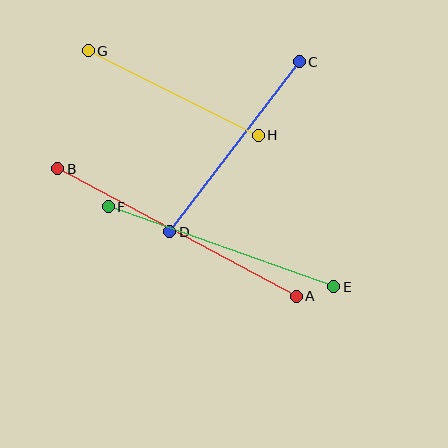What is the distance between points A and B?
The distance is approximately 270 pixels.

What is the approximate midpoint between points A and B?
The midpoint is at approximately (177, 232) pixels.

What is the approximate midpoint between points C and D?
The midpoint is at approximately (234, 147) pixels.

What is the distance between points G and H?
The distance is approximately 190 pixels.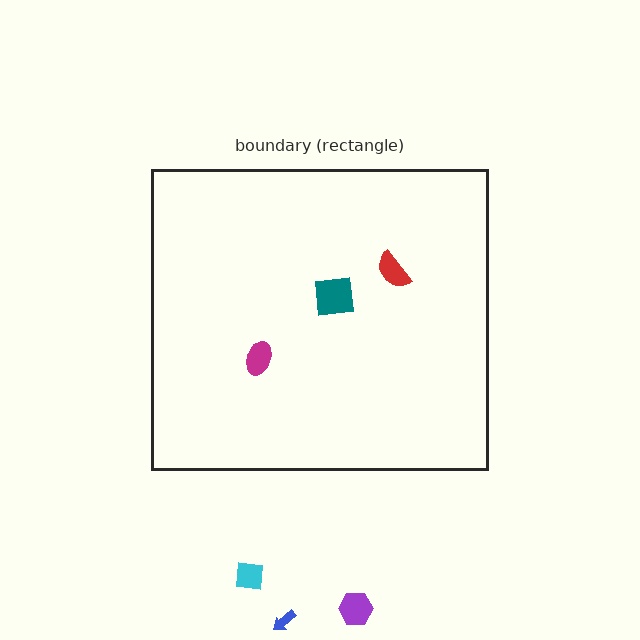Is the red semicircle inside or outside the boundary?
Inside.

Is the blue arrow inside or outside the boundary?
Outside.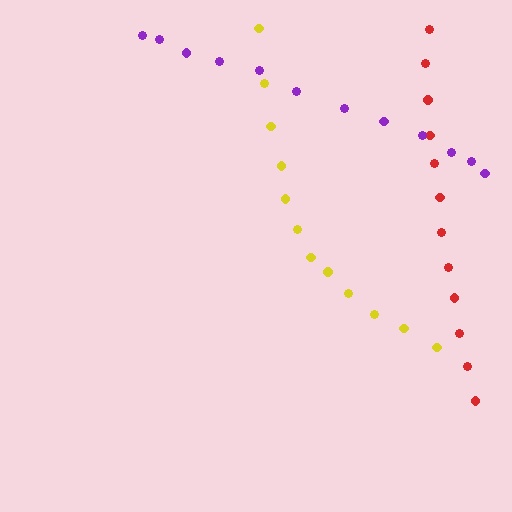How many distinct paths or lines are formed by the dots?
There are 3 distinct paths.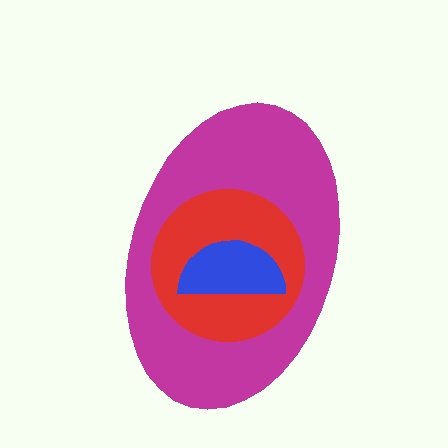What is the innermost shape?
The blue semicircle.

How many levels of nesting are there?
3.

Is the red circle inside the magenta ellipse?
Yes.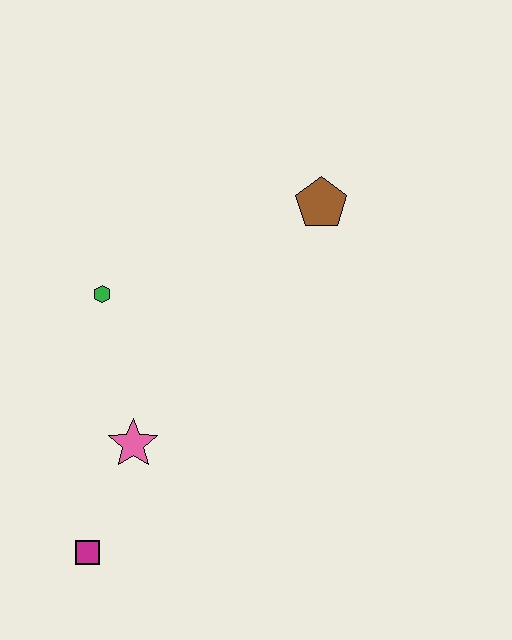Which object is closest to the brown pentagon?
The green hexagon is closest to the brown pentagon.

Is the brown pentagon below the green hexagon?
No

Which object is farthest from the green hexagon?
The magenta square is farthest from the green hexagon.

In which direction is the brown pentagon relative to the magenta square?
The brown pentagon is above the magenta square.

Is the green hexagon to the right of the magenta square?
Yes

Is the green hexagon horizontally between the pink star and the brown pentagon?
No